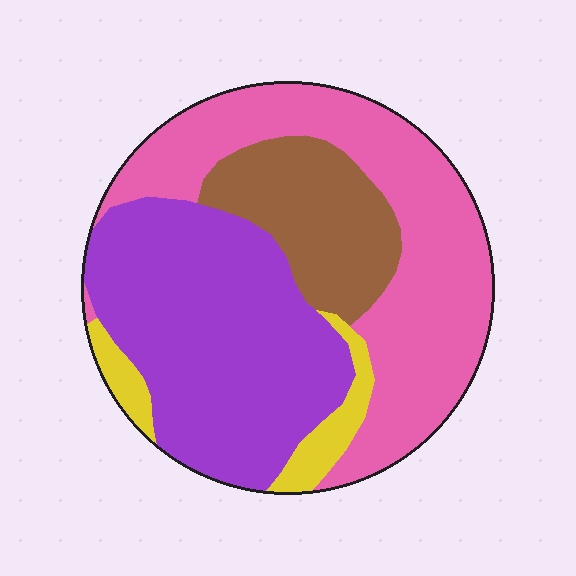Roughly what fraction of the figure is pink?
Pink covers around 40% of the figure.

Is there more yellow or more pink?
Pink.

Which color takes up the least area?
Yellow, at roughly 5%.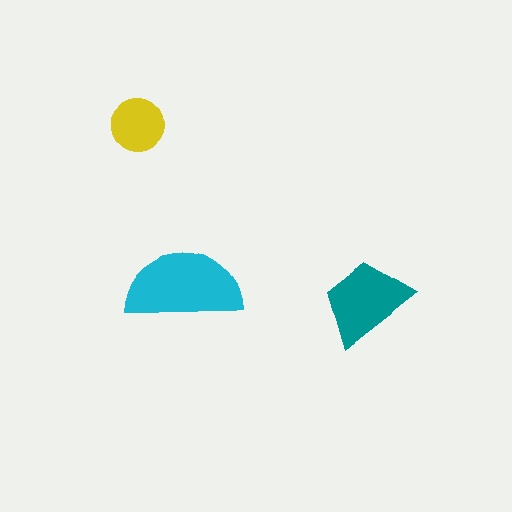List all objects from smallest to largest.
The yellow circle, the teal trapezoid, the cyan semicircle.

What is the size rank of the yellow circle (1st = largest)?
3rd.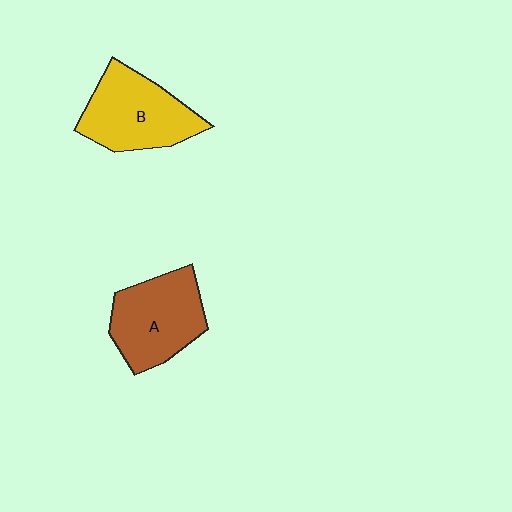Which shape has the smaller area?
Shape A (brown).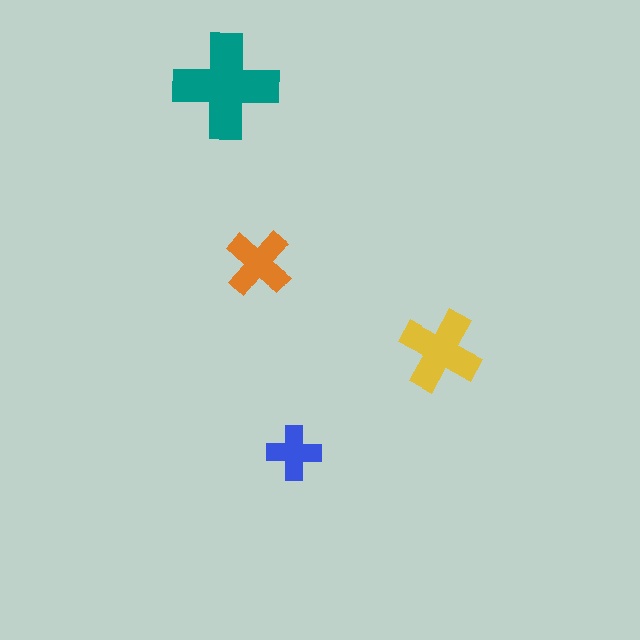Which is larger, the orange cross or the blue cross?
The orange one.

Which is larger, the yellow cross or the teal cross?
The teal one.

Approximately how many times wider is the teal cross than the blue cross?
About 2 times wider.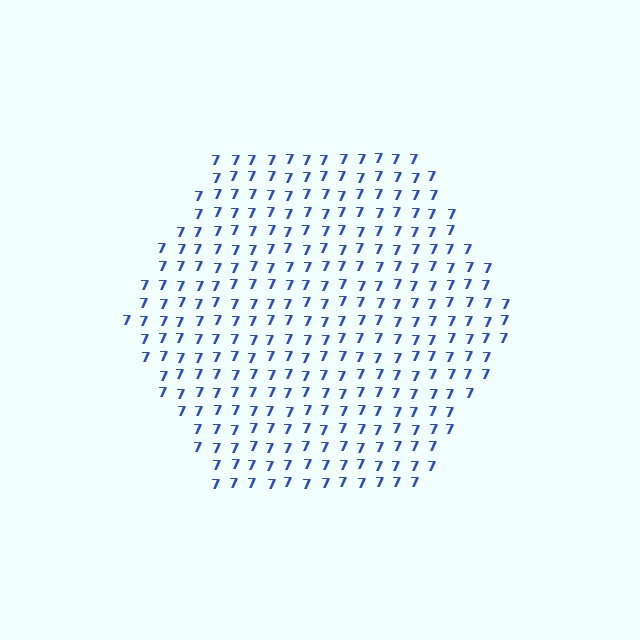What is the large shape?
The large shape is a hexagon.